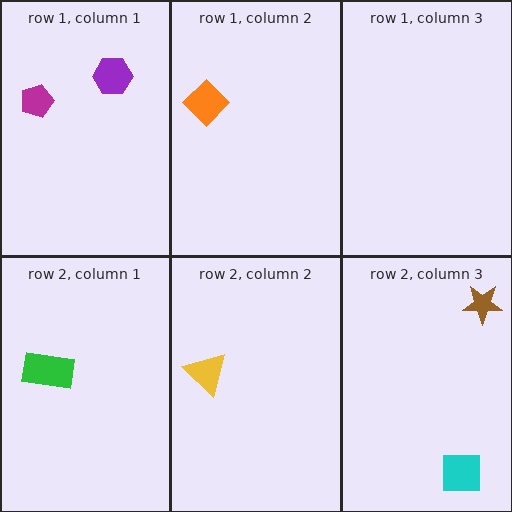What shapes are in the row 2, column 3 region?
The cyan square, the brown star.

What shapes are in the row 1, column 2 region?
The orange diamond.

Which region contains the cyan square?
The row 2, column 3 region.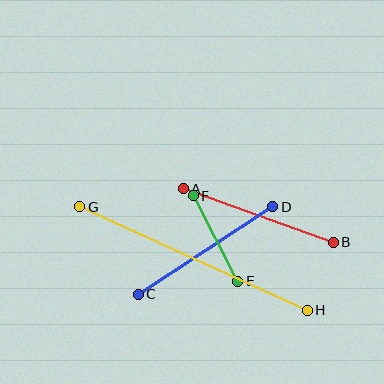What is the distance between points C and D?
The distance is approximately 160 pixels.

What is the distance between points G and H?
The distance is approximately 250 pixels.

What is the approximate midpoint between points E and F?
The midpoint is at approximately (216, 239) pixels.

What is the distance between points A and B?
The distance is approximately 159 pixels.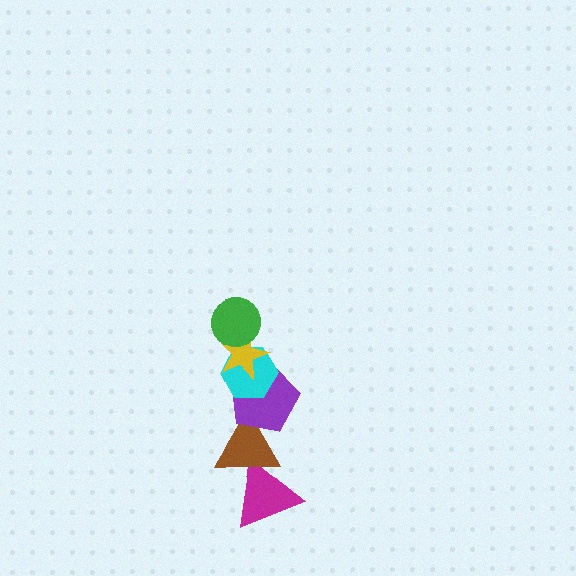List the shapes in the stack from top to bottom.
From top to bottom: the green circle, the yellow star, the cyan hexagon, the purple pentagon, the brown triangle, the magenta triangle.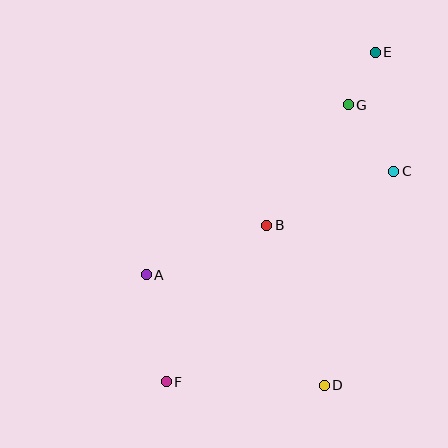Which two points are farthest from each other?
Points E and F are farthest from each other.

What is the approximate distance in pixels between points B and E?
The distance between B and E is approximately 204 pixels.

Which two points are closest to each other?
Points E and G are closest to each other.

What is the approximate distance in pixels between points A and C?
The distance between A and C is approximately 268 pixels.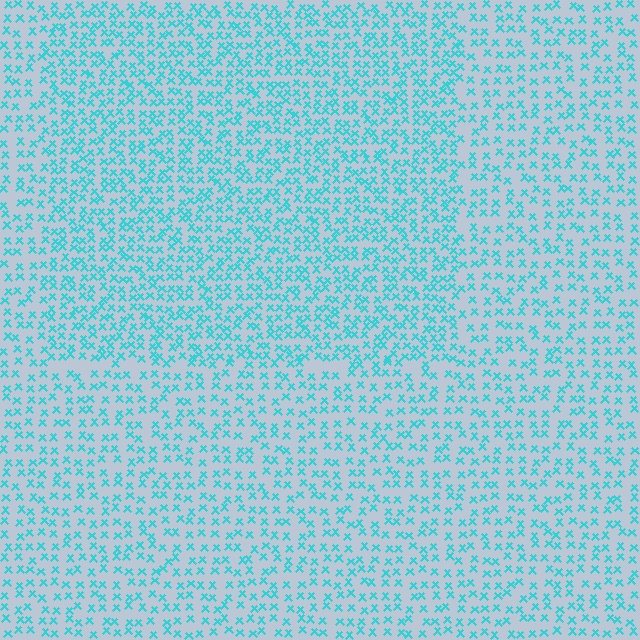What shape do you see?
I see a rectangle.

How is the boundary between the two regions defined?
The boundary is defined by a change in element density (approximately 1.6x ratio). All elements are the same color, size, and shape.